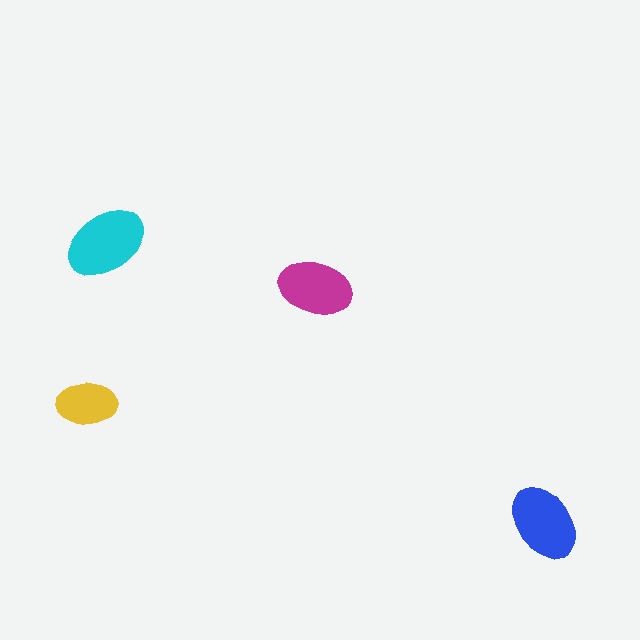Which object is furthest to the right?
The blue ellipse is rightmost.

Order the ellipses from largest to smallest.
the cyan one, the blue one, the magenta one, the yellow one.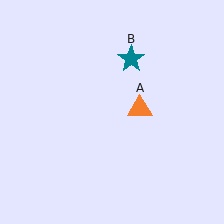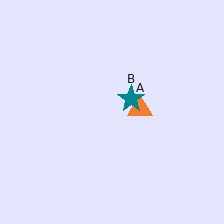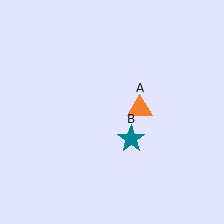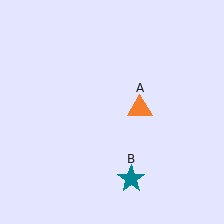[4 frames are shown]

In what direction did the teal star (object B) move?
The teal star (object B) moved down.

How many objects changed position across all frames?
1 object changed position: teal star (object B).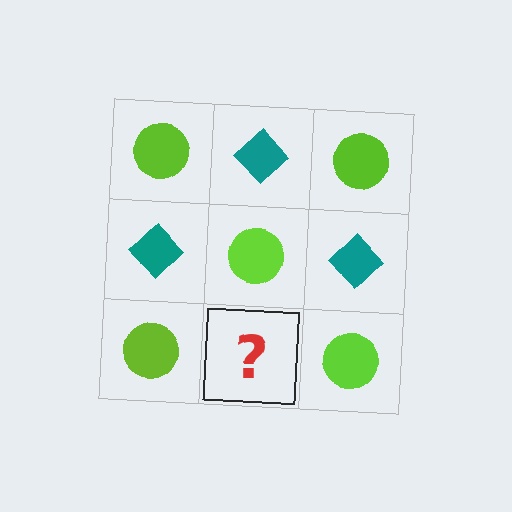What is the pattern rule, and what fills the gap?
The rule is that it alternates lime circle and teal diamond in a checkerboard pattern. The gap should be filled with a teal diamond.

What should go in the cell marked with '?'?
The missing cell should contain a teal diamond.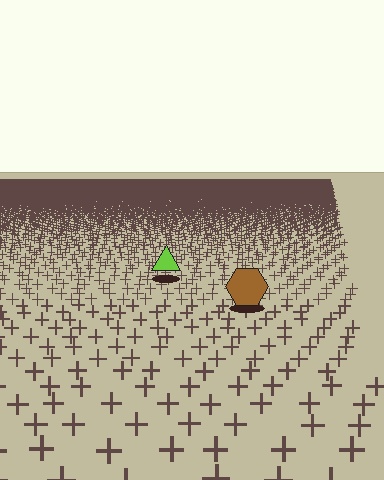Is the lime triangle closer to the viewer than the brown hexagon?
No. The brown hexagon is closer — you can tell from the texture gradient: the ground texture is coarser near it.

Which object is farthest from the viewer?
The lime triangle is farthest from the viewer. It appears smaller and the ground texture around it is denser.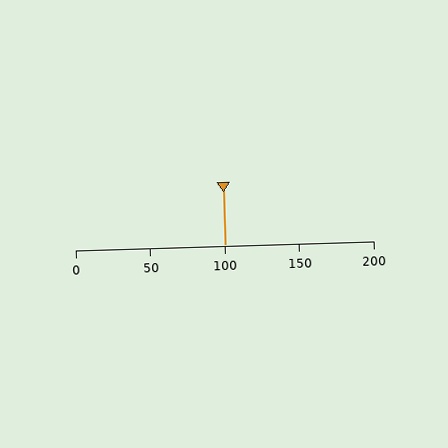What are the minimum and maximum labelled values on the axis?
The axis runs from 0 to 200.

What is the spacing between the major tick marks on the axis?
The major ticks are spaced 50 apart.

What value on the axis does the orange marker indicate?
The marker indicates approximately 100.